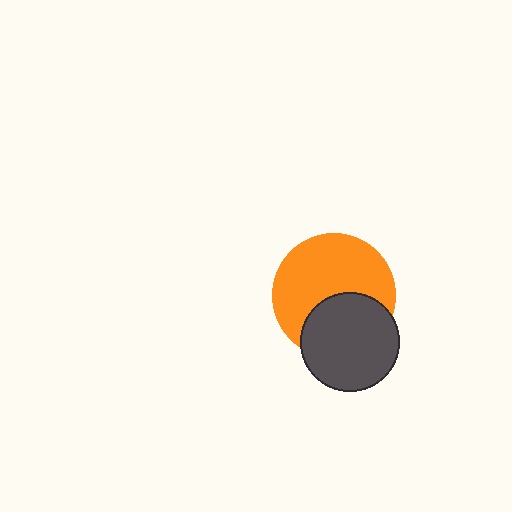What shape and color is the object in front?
The object in front is a dark gray circle.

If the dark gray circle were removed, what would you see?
You would see the complete orange circle.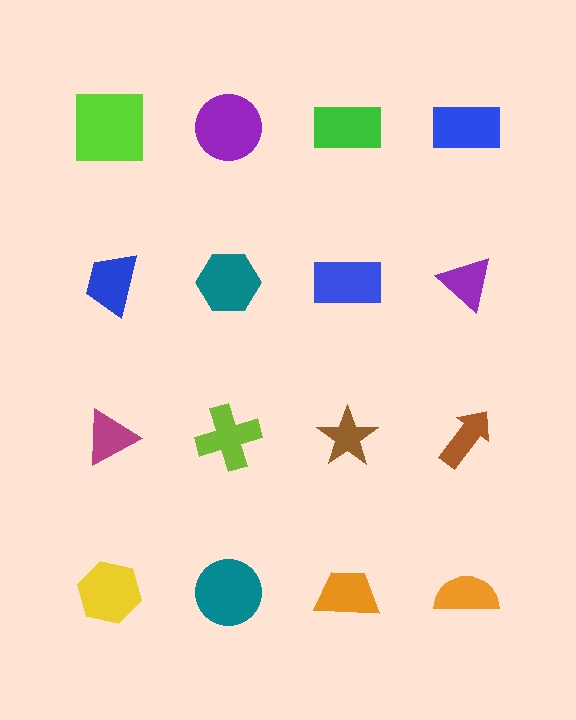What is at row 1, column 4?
A blue rectangle.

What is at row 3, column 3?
A brown star.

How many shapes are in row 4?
4 shapes.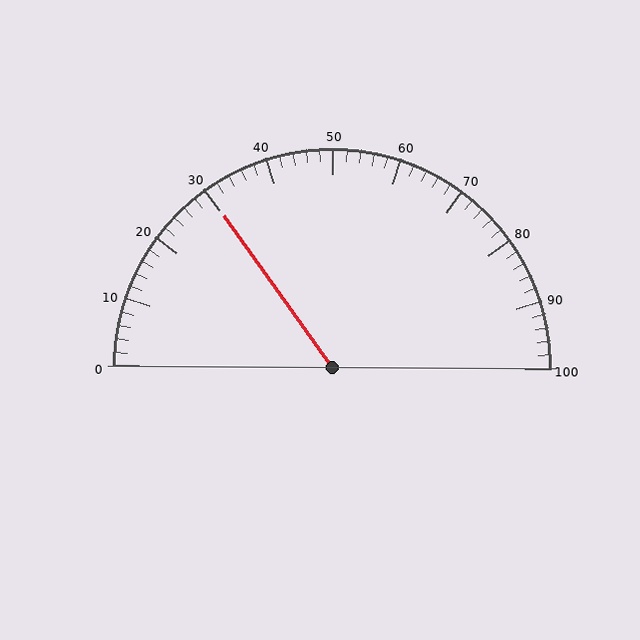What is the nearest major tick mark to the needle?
The nearest major tick mark is 30.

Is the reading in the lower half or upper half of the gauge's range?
The reading is in the lower half of the range (0 to 100).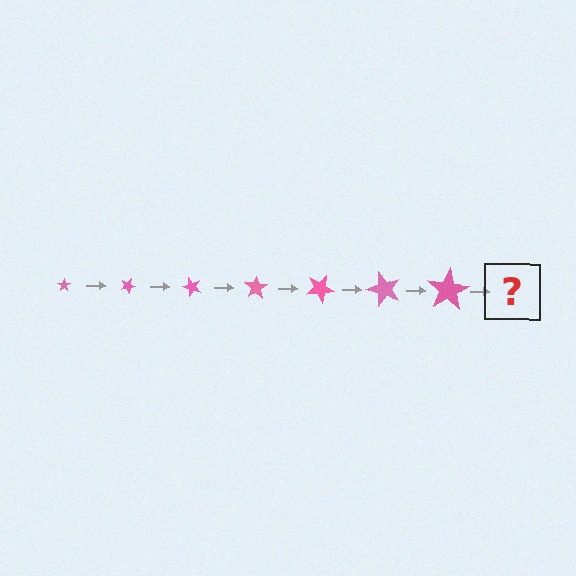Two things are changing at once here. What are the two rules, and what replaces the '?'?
The two rules are that the star grows larger each step and it rotates 25 degrees each step. The '?' should be a star, larger than the previous one and rotated 175 degrees from the start.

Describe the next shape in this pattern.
It should be a star, larger than the previous one and rotated 175 degrees from the start.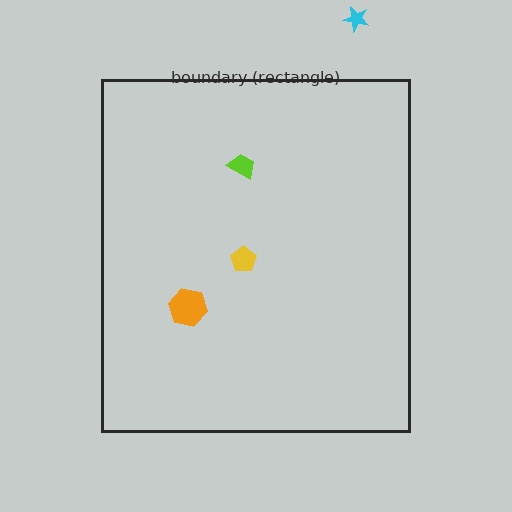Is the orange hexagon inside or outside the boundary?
Inside.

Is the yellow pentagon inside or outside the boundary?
Inside.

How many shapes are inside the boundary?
3 inside, 1 outside.